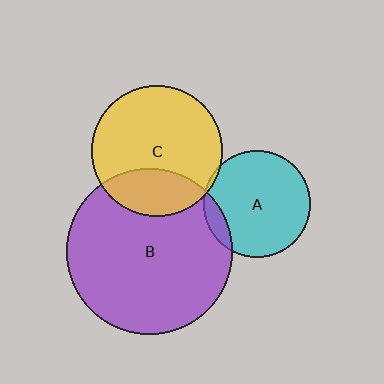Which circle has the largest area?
Circle B (purple).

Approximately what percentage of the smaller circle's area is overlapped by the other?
Approximately 25%.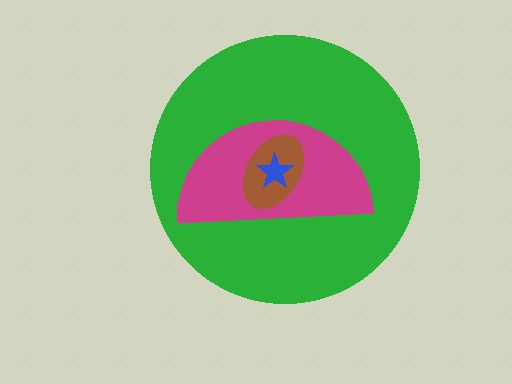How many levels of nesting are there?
4.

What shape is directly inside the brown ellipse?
The blue star.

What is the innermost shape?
The blue star.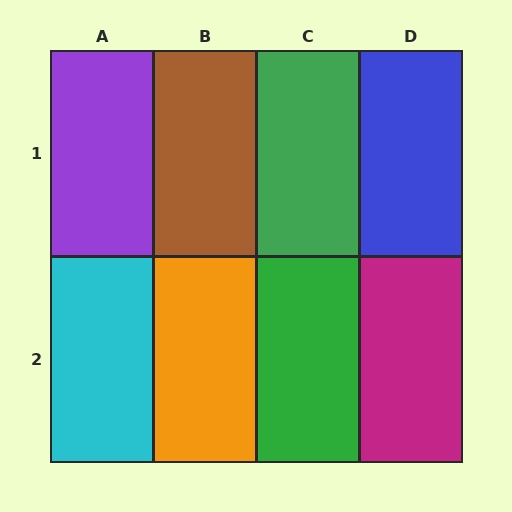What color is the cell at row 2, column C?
Green.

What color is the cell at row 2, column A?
Cyan.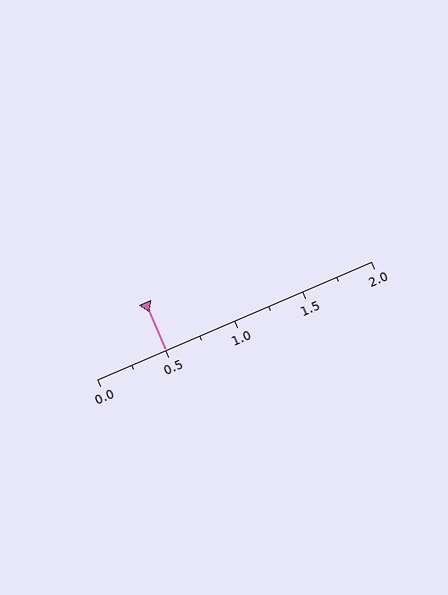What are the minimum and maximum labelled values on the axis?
The axis runs from 0.0 to 2.0.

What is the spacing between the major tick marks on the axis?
The major ticks are spaced 0.5 apart.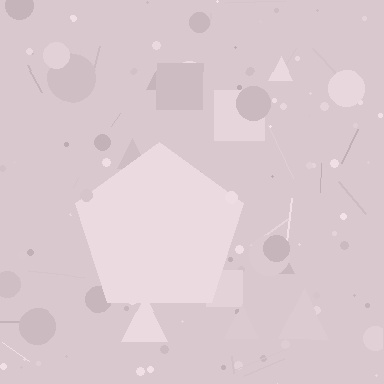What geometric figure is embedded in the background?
A pentagon is embedded in the background.